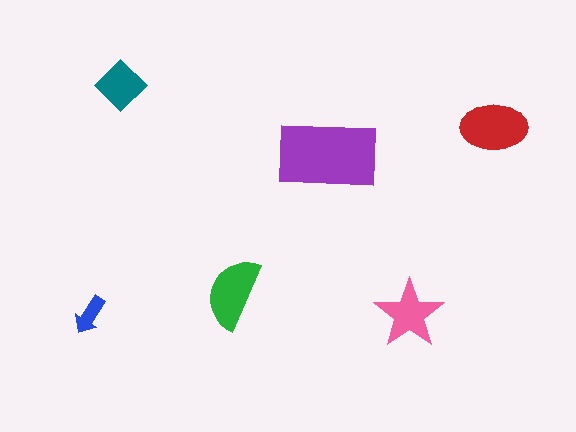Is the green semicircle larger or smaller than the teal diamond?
Larger.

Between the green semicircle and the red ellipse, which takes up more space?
The red ellipse.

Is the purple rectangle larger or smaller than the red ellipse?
Larger.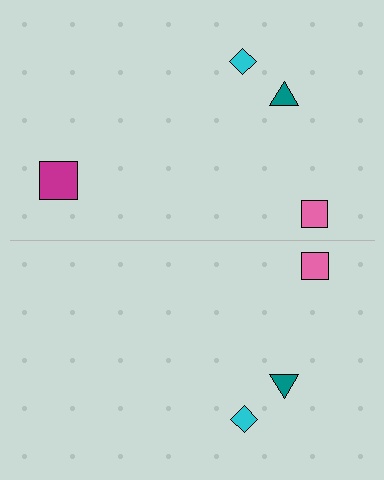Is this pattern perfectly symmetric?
No, the pattern is not perfectly symmetric. A magenta square is missing from the bottom side.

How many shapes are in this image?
There are 7 shapes in this image.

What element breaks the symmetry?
A magenta square is missing from the bottom side.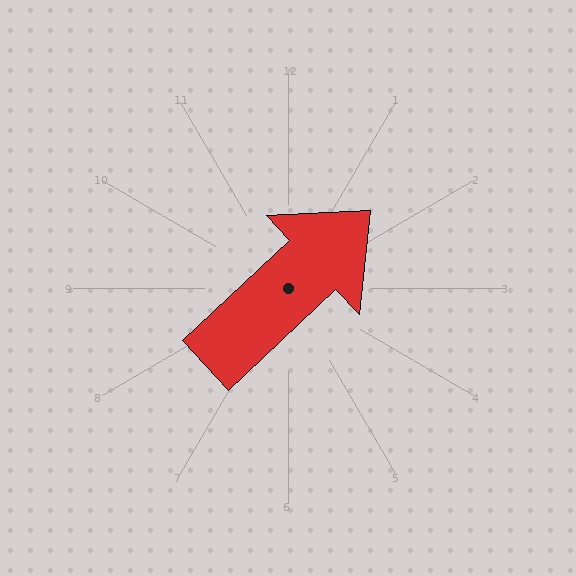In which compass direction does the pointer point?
Northeast.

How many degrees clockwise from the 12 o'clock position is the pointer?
Approximately 47 degrees.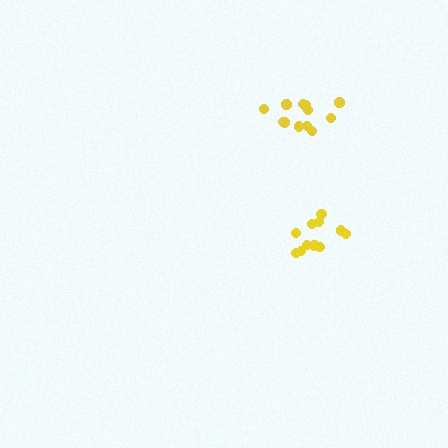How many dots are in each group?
Group 1: 12 dots, Group 2: 11 dots (23 total).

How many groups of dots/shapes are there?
There are 2 groups.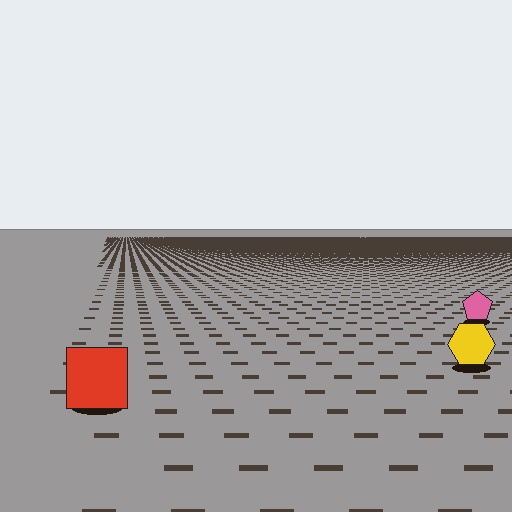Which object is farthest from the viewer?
The pink pentagon is farthest from the viewer. It appears smaller and the ground texture around it is denser.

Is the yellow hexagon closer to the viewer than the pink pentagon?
Yes. The yellow hexagon is closer — you can tell from the texture gradient: the ground texture is coarser near it.